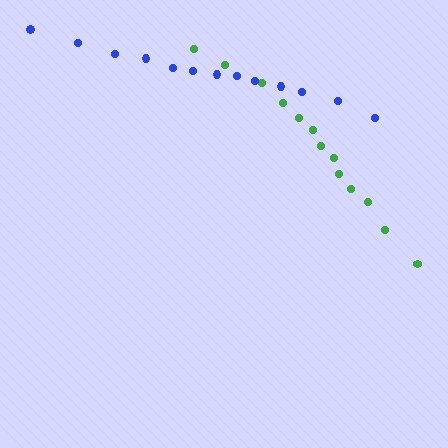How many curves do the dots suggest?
There are 2 distinct paths.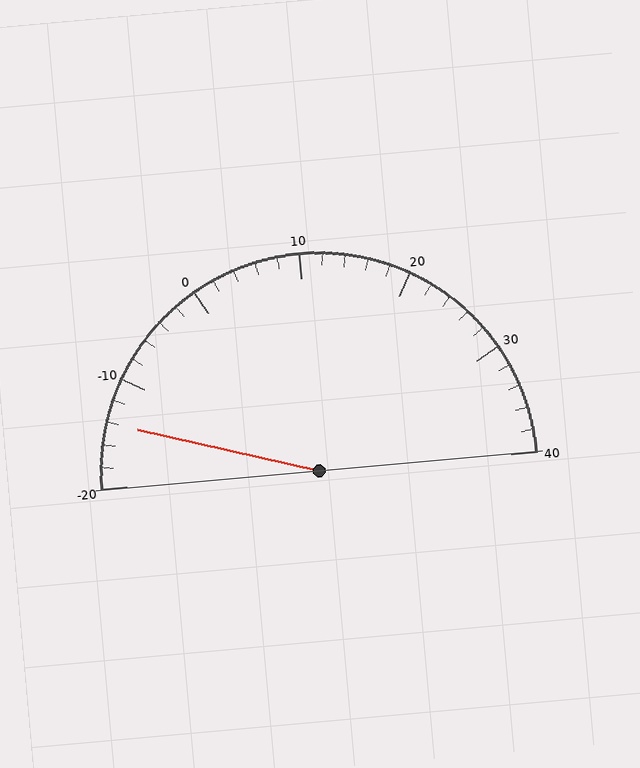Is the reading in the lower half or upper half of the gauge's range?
The reading is in the lower half of the range (-20 to 40).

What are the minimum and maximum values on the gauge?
The gauge ranges from -20 to 40.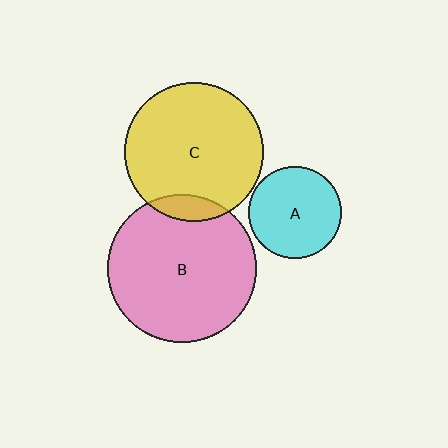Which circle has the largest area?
Circle B (pink).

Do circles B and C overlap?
Yes.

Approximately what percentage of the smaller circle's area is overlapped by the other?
Approximately 10%.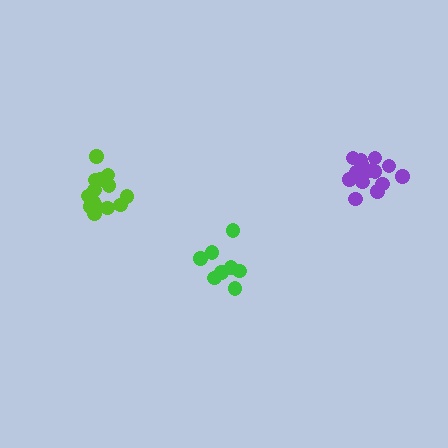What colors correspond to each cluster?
The clusters are colored: green, purple, lime.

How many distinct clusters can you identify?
There are 3 distinct clusters.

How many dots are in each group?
Group 1: 9 dots, Group 2: 15 dots, Group 3: 14 dots (38 total).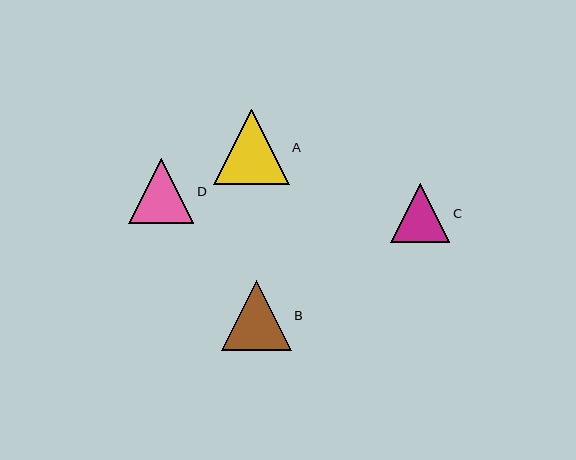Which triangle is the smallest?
Triangle C is the smallest with a size of approximately 59 pixels.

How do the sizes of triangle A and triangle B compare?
Triangle A and triangle B are approximately the same size.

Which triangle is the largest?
Triangle A is the largest with a size of approximately 75 pixels.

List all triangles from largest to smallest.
From largest to smallest: A, B, D, C.